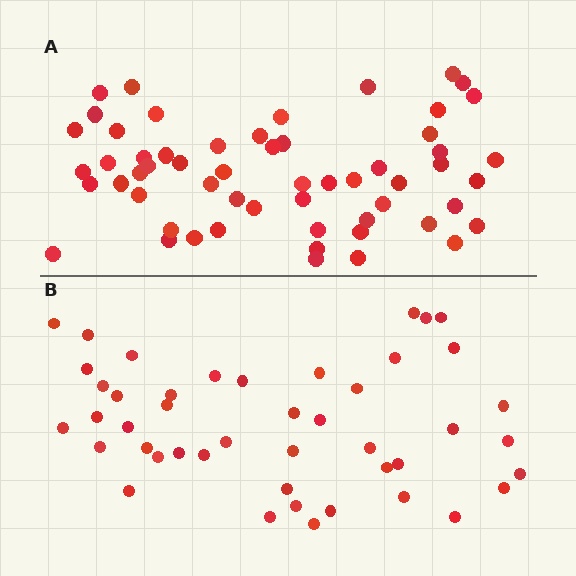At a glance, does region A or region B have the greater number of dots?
Region A (the top region) has more dots.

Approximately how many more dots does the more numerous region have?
Region A has roughly 12 or so more dots than region B.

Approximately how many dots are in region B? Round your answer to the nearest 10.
About 40 dots. (The exact count is 45, which rounds to 40.)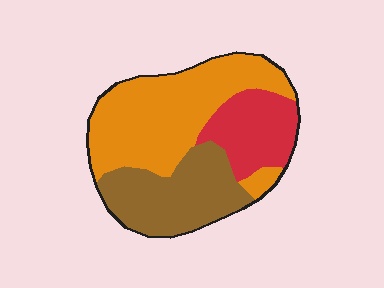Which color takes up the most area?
Orange, at roughly 50%.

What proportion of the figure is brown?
Brown covers roughly 30% of the figure.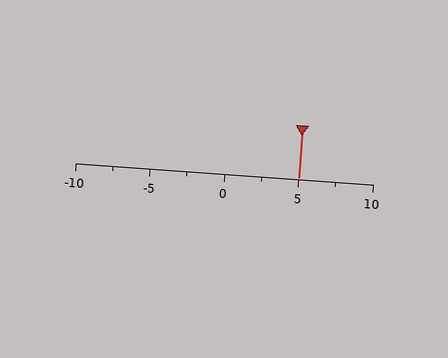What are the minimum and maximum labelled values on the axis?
The axis runs from -10 to 10.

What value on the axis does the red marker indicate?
The marker indicates approximately 5.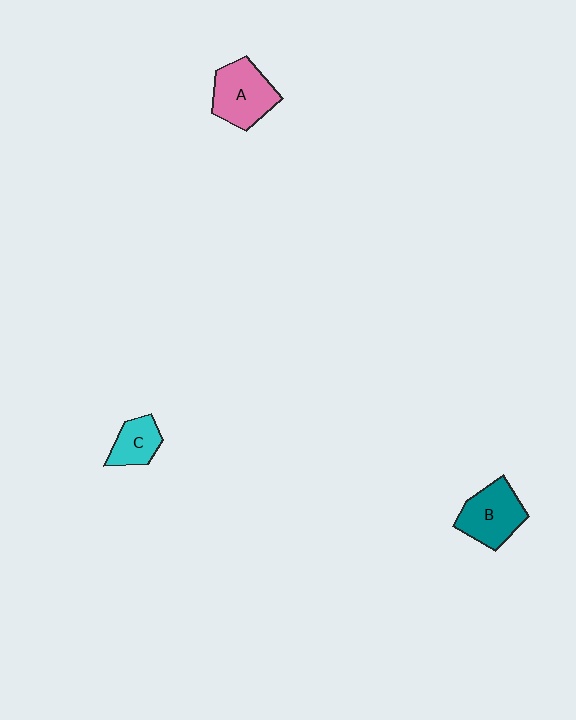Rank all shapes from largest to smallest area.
From largest to smallest: A (pink), B (teal), C (cyan).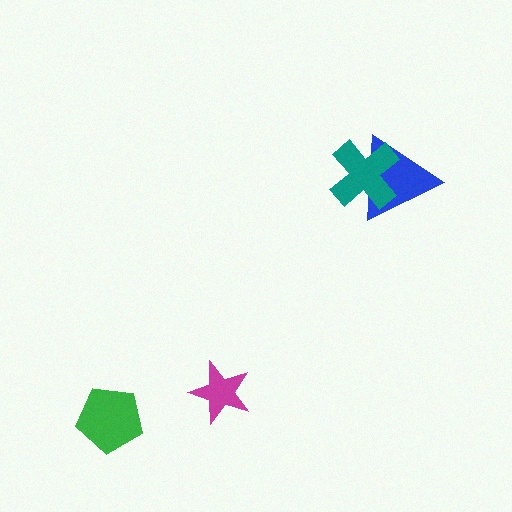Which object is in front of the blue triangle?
The teal cross is in front of the blue triangle.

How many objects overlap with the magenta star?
0 objects overlap with the magenta star.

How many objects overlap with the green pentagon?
0 objects overlap with the green pentagon.